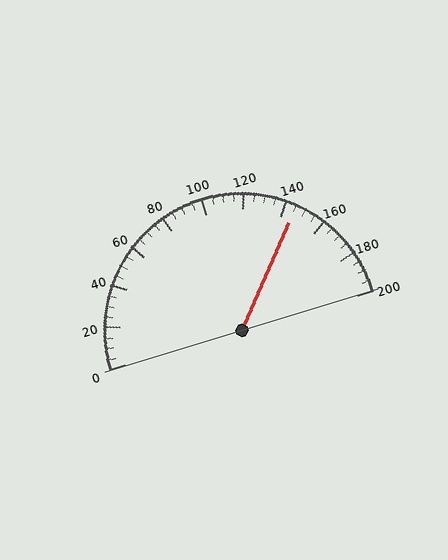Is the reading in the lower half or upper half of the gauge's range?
The reading is in the upper half of the range (0 to 200).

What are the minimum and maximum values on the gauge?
The gauge ranges from 0 to 200.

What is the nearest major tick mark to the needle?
The nearest major tick mark is 140.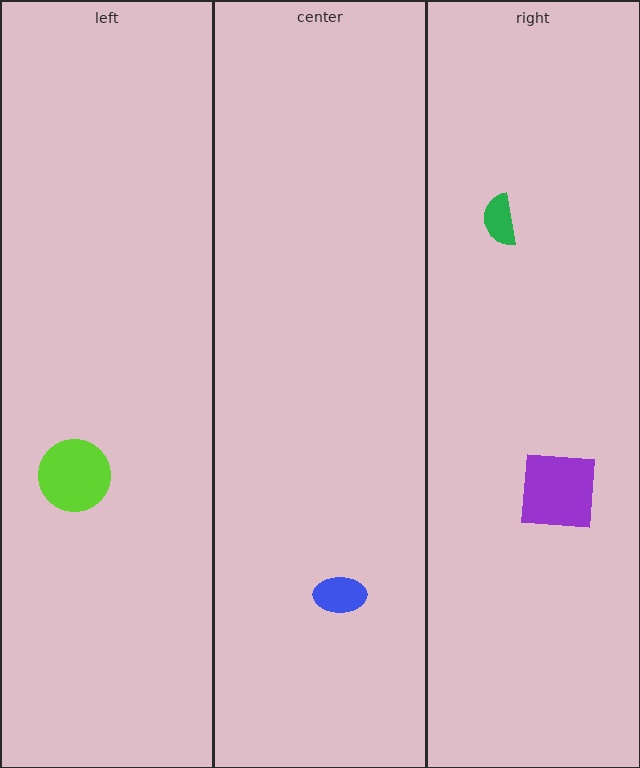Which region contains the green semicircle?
The right region.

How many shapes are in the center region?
1.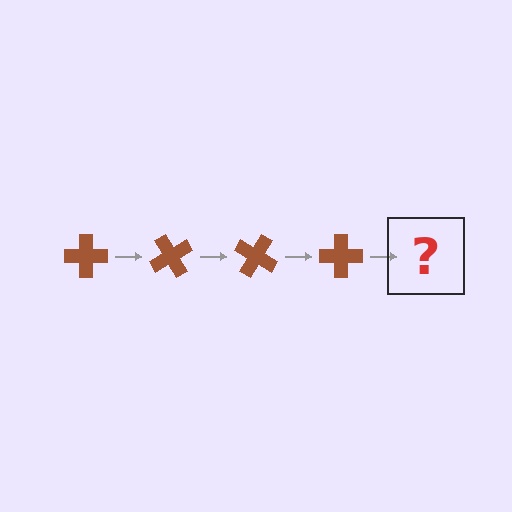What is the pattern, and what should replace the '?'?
The pattern is that the cross rotates 60 degrees each step. The '?' should be a brown cross rotated 240 degrees.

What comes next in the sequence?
The next element should be a brown cross rotated 240 degrees.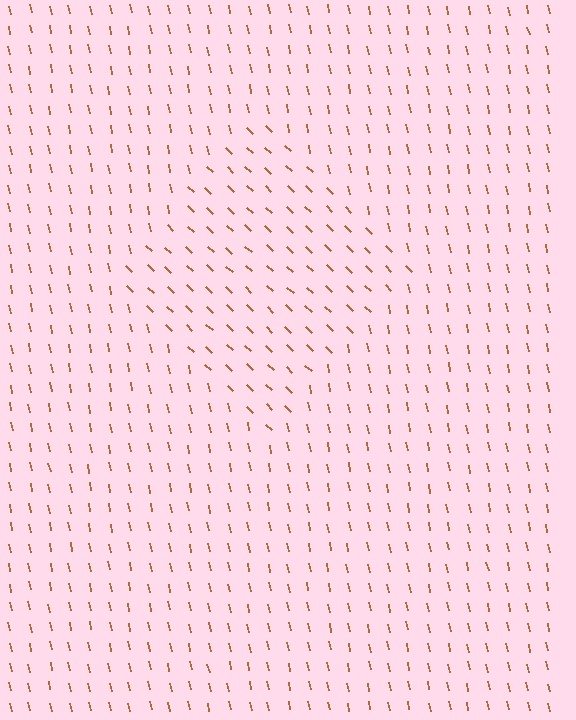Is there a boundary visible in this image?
Yes, there is a texture boundary formed by a change in line orientation.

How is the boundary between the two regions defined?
The boundary is defined purely by a change in line orientation (approximately 34 degrees difference). All lines are the same color and thickness.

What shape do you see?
I see a diamond.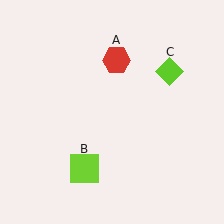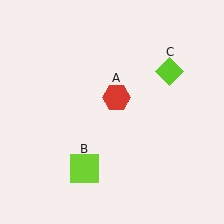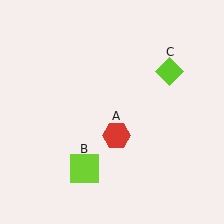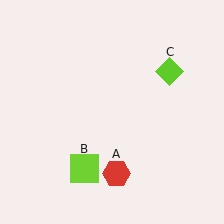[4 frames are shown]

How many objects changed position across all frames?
1 object changed position: red hexagon (object A).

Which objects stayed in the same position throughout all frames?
Lime square (object B) and lime diamond (object C) remained stationary.